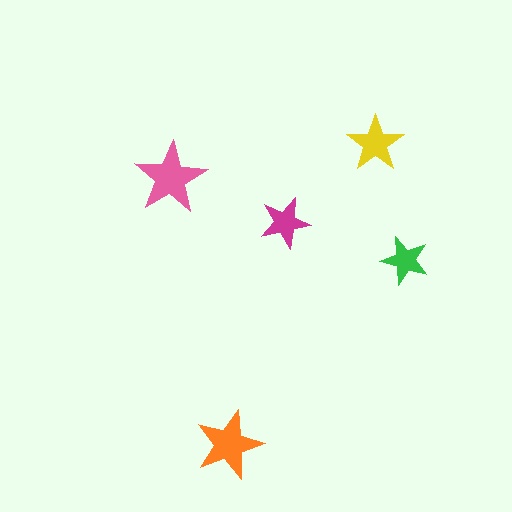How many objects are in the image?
There are 5 objects in the image.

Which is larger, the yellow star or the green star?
The yellow one.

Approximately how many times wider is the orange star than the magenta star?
About 1.5 times wider.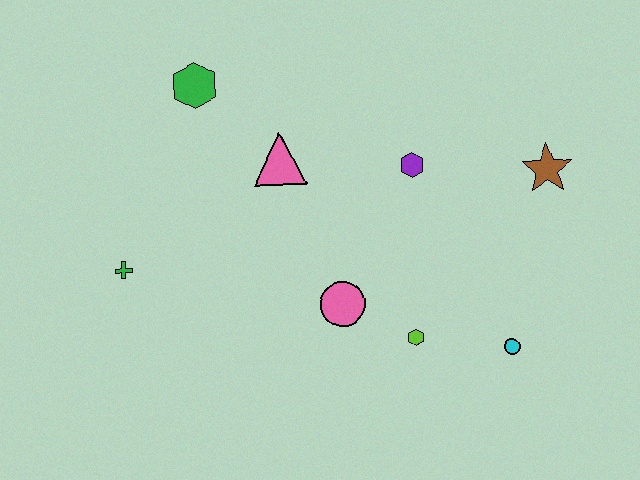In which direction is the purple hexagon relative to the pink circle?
The purple hexagon is above the pink circle.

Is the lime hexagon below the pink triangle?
Yes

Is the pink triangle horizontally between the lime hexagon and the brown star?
No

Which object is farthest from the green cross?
The brown star is farthest from the green cross.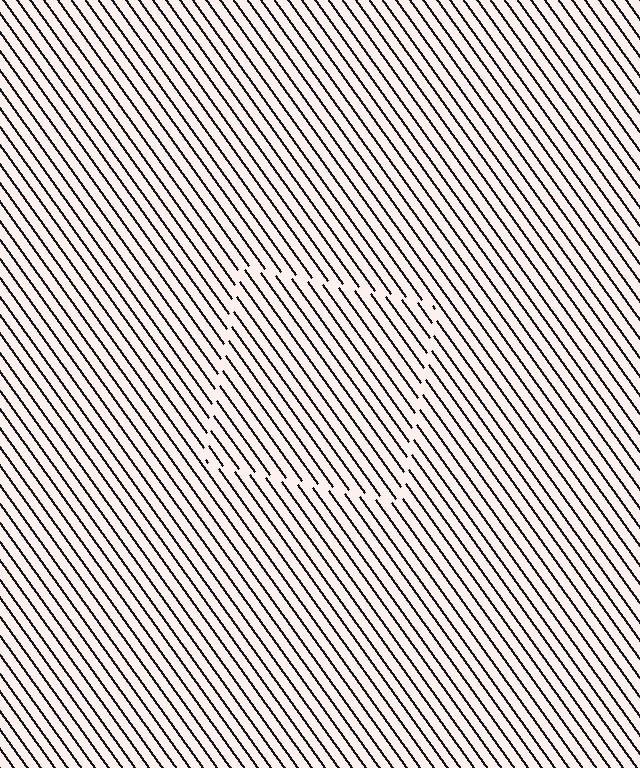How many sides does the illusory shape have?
4 sides — the line-ends trace a square.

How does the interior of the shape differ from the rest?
The interior of the shape contains the same grating, shifted by half a period — the contour is defined by the phase discontinuity where line-ends from the inner and outer gratings abut.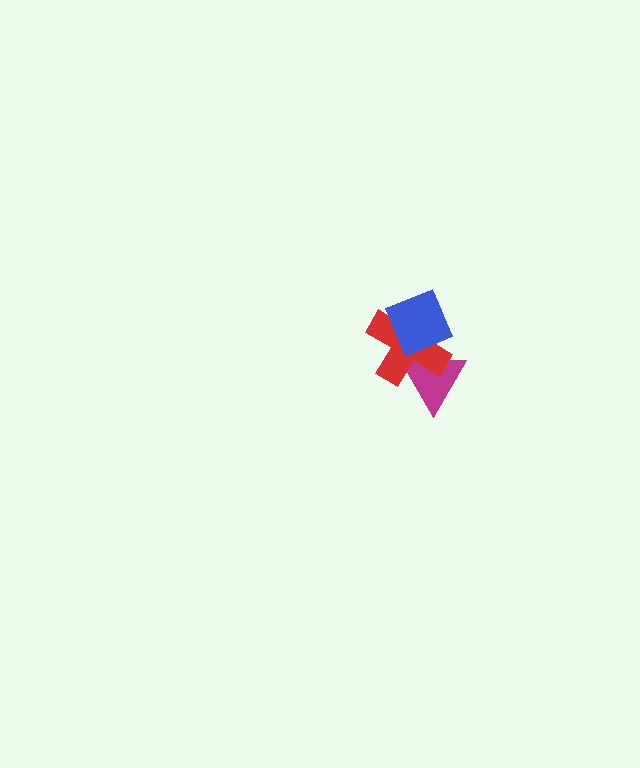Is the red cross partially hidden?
Yes, it is partially covered by another shape.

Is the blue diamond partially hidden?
No, no other shape covers it.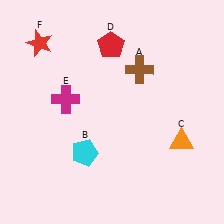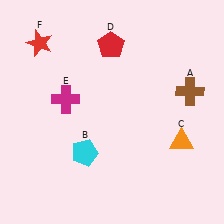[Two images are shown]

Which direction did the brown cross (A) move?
The brown cross (A) moved right.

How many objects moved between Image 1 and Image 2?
1 object moved between the two images.